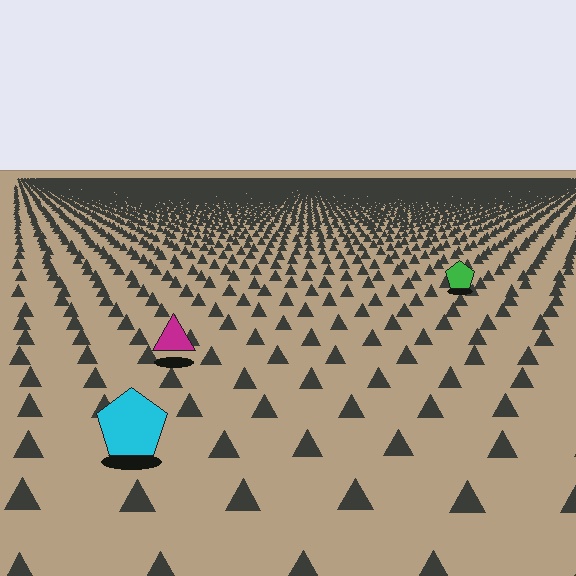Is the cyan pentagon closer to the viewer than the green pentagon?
Yes. The cyan pentagon is closer — you can tell from the texture gradient: the ground texture is coarser near it.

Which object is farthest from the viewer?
The green pentagon is farthest from the viewer. It appears smaller and the ground texture around it is denser.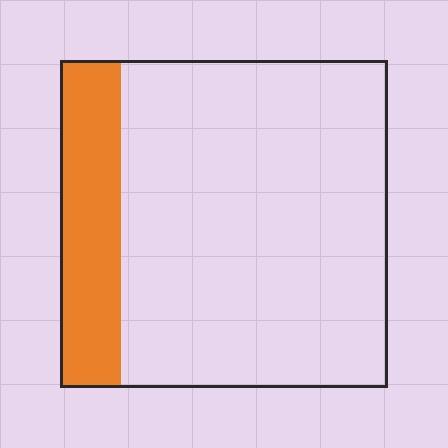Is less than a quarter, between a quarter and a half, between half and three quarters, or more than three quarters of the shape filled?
Less than a quarter.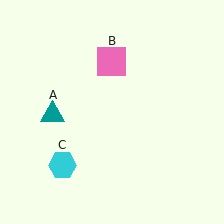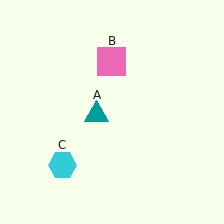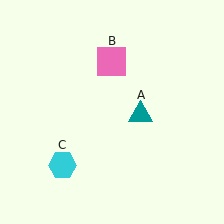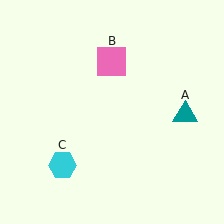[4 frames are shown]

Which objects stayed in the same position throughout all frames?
Pink square (object B) and cyan hexagon (object C) remained stationary.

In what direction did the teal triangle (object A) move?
The teal triangle (object A) moved right.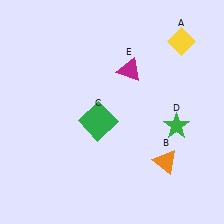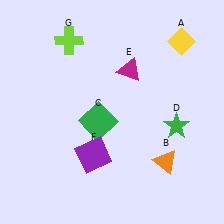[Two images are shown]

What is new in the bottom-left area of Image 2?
A purple square (F) was added in the bottom-left area of Image 2.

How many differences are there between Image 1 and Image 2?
There are 2 differences between the two images.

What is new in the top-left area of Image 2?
A lime cross (G) was added in the top-left area of Image 2.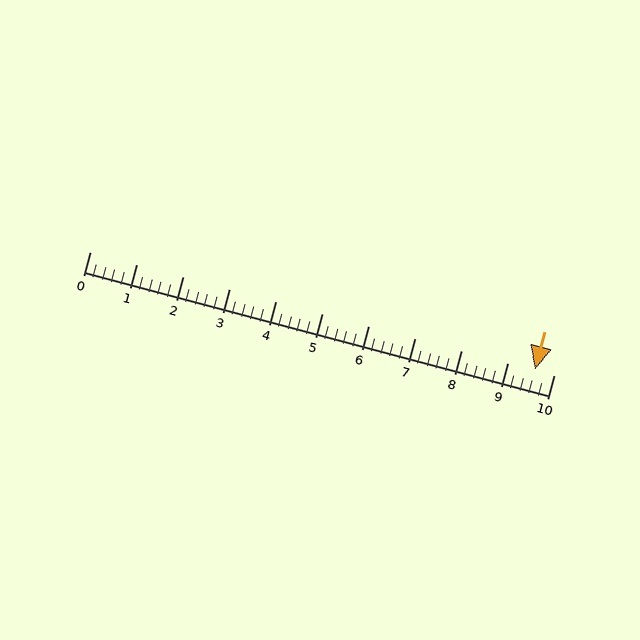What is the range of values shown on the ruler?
The ruler shows values from 0 to 10.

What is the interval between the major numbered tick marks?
The major tick marks are spaced 1 units apart.